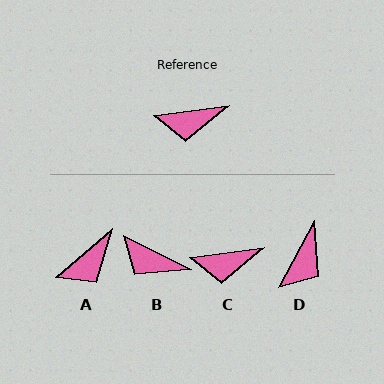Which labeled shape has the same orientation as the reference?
C.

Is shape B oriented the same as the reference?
No, it is off by about 35 degrees.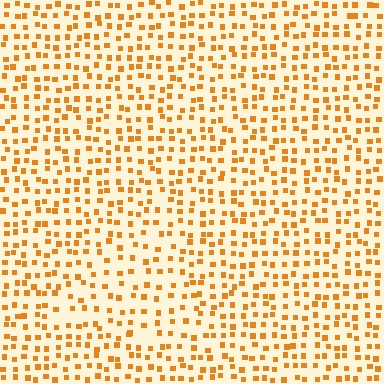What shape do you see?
I see a triangle.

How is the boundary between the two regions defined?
The boundary is defined by a change in element density (approximately 1.5x ratio). All elements are the same color, size, and shape.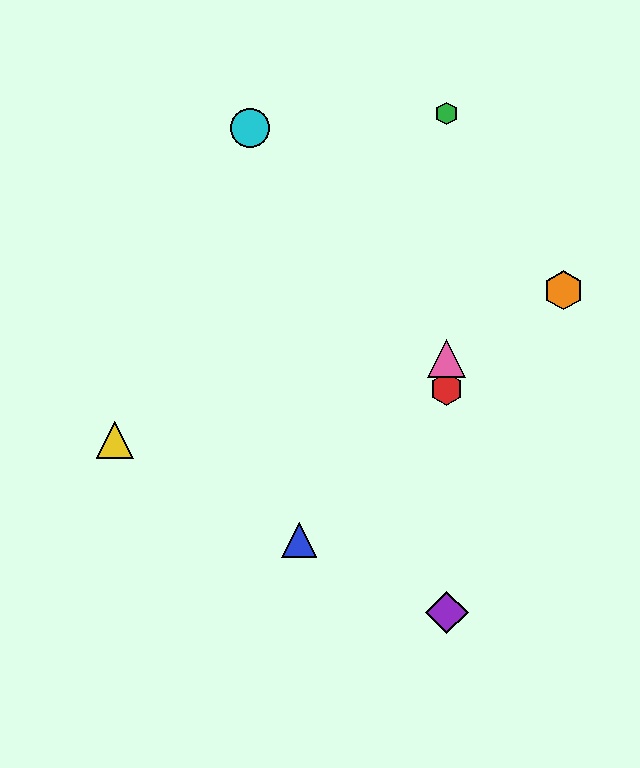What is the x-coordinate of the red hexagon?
The red hexagon is at x≈447.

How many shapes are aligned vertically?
4 shapes (the red hexagon, the green hexagon, the purple diamond, the pink triangle) are aligned vertically.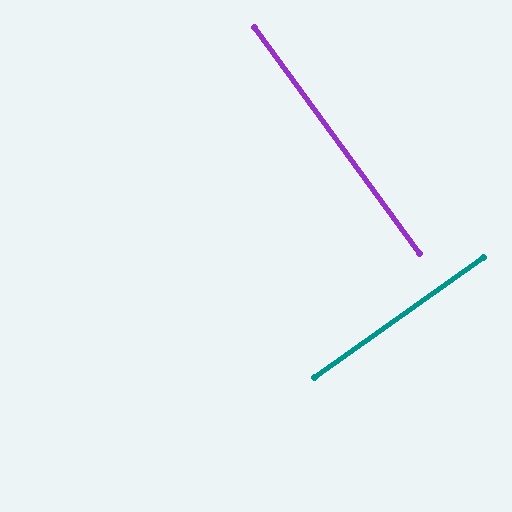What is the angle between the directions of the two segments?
Approximately 89 degrees.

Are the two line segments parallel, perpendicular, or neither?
Perpendicular — they meet at approximately 89°.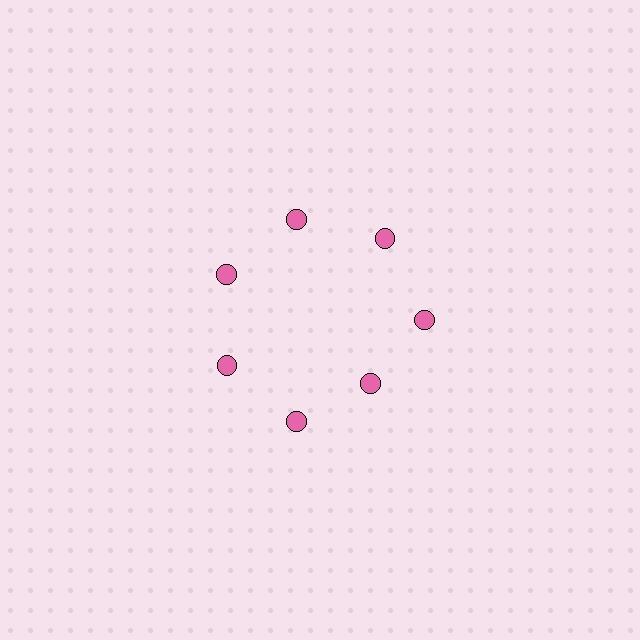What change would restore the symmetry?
The symmetry would be restored by moving it outward, back onto the ring so that all 7 circles sit at equal angles and equal distance from the center.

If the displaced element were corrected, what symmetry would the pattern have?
It would have 7-fold rotational symmetry — the pattern would map onto itself every 51 degrees.